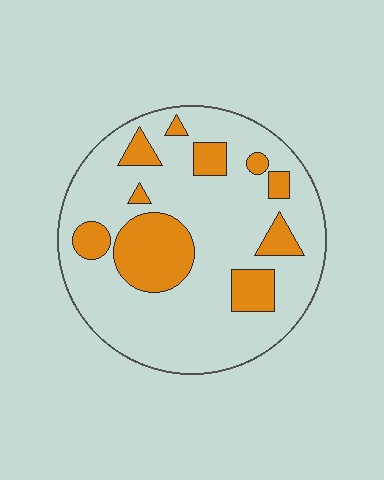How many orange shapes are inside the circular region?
10.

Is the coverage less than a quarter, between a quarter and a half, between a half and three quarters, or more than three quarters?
Less than a quarter.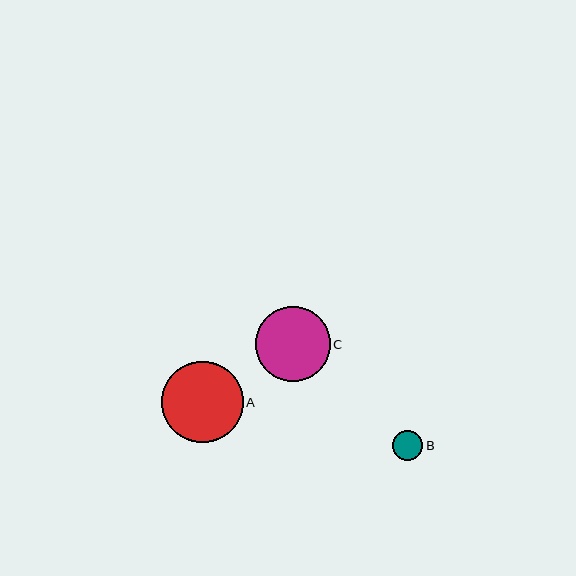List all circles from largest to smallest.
From largest to smallest: A, C, B.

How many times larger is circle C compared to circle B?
Circle C is approximately 2.5 times the size of circle B.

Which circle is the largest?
Circle A is the largest with a size of approximately 81 pixels.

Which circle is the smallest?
Circle B is the smallest with a size of approximately 30 pixels.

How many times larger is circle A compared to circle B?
Circle A is approximately 2.7 times the size of circle B.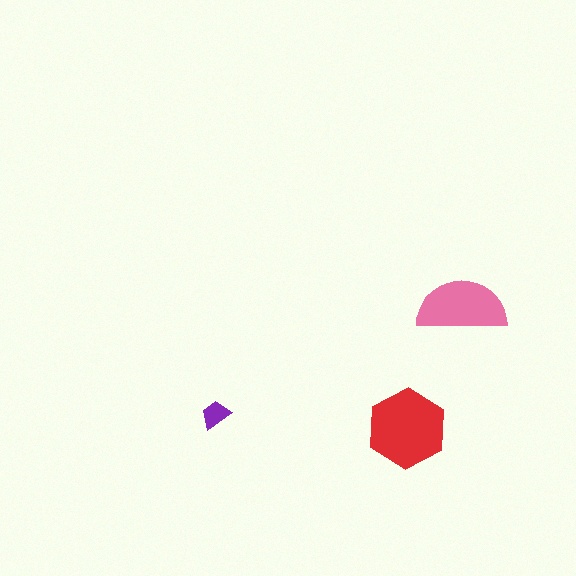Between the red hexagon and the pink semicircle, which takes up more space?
The red hexagon.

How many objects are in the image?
There are 3 objects in the image.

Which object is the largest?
The red hexagon.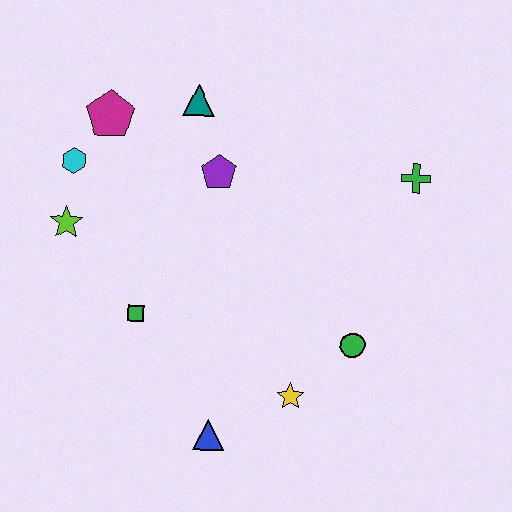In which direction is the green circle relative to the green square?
The green circle is to the right of the green square.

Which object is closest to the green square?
The lime star is closest to the green square.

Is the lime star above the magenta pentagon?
No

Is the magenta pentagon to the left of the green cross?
Yes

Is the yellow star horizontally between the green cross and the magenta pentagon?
Yes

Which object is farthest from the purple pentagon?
The blue triangle is farthest from the purple pentagon.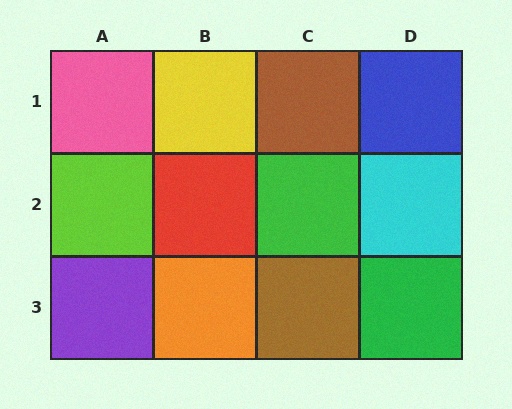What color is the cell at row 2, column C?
Green.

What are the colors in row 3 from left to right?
Purple, orange, brown, green.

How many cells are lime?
1 cell is lime.